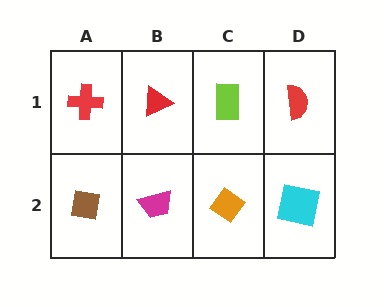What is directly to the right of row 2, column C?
A cyan square.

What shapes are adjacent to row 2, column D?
A red semicircle (row 1, column D), an orange diamond (row 2, column C).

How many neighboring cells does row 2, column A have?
2.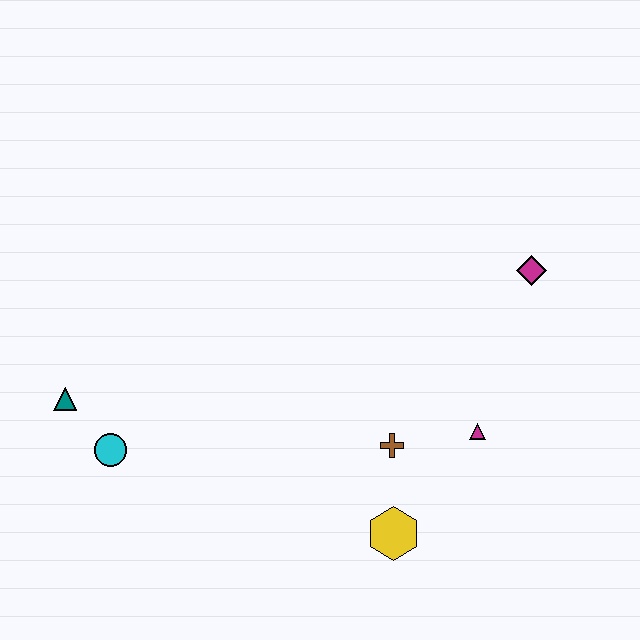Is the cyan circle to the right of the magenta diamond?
No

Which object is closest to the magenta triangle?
The brown cross is closest to the magenta triangle.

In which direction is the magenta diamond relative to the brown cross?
The magenta diamond is above the brown cross.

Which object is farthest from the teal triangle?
The magenta diamond is farthest from the teal triangle.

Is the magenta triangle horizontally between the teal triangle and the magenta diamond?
Yes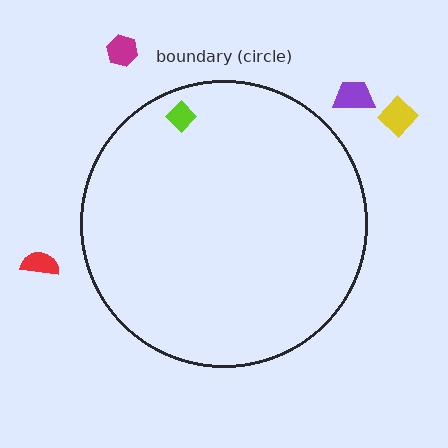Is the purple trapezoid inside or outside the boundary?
Outside.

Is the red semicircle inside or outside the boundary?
Outside.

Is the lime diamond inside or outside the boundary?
Inside.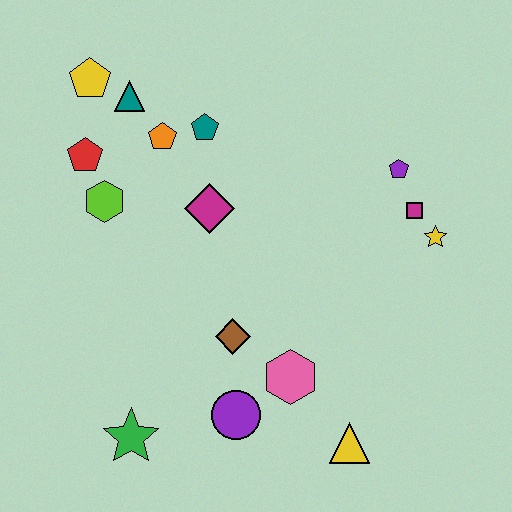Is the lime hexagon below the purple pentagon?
Yes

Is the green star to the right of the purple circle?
No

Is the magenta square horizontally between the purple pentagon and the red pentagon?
No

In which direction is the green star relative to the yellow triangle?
The green star is to the left of the yellow triangle.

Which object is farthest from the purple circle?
The yellow pentagon is farthest from the purple circle.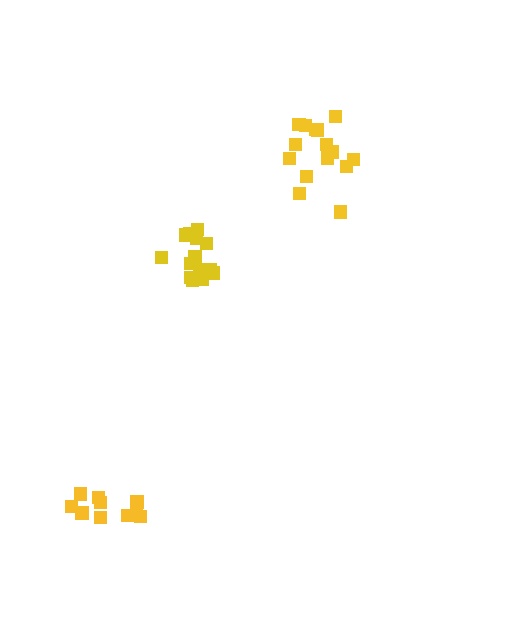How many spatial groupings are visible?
There are 3 spatial groupings.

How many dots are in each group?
Group 1: 15 dots, Group 2: 14 dots, Group 3: 10 dots (39 total).